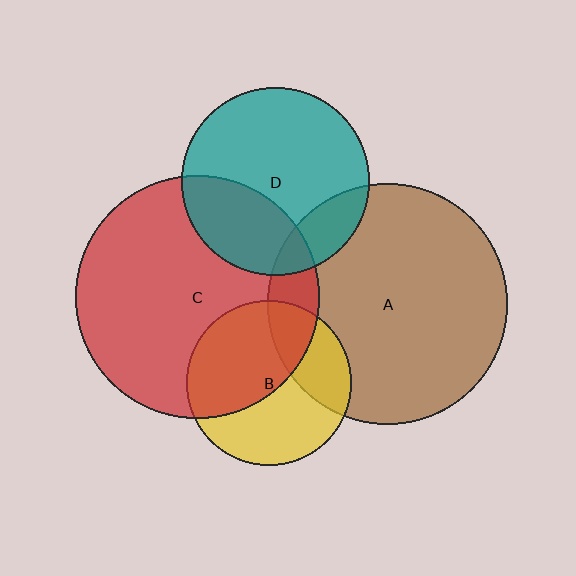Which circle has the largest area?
Circle C (red).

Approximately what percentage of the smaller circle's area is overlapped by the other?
Approximately 25%.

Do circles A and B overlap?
Yes.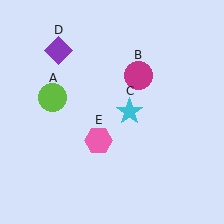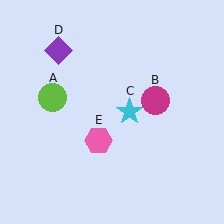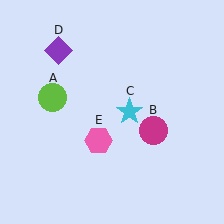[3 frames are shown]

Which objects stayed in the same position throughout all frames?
Lime circle (object A) and cyan star (object C) and purple diamond (object D) and pink hexagon (object E) remained stationary.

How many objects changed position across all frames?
1 object changed position: magenta circle (object B).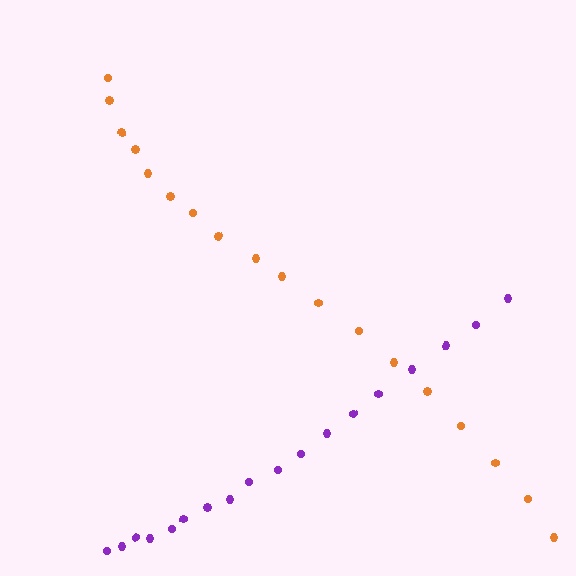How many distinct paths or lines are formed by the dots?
There are 2 distinct paths.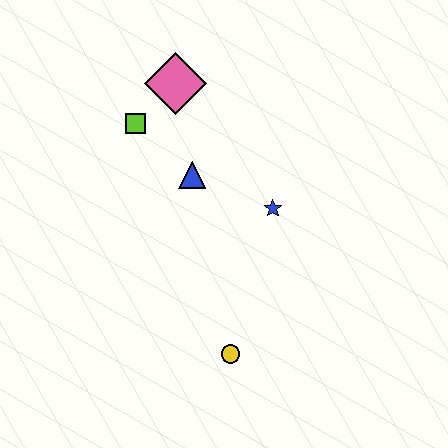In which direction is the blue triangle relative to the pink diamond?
The blue triangle is below the pink diamond.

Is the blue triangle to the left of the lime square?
No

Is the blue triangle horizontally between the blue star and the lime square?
Yes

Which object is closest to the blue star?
The blue triangle is closest to the blue star.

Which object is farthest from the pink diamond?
The yellow circle is farthest from the pink diamond.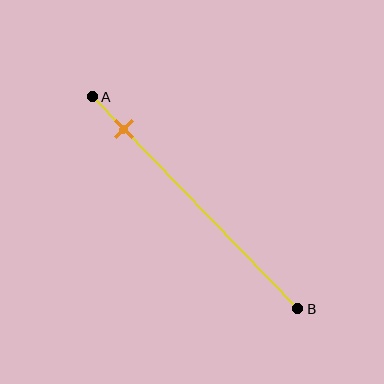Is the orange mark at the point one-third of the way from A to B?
No, the mark is at about 15% from A, not at the 33% one-third point.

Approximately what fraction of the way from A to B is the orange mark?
The orange mark is approximately 15% of the way from A to B.